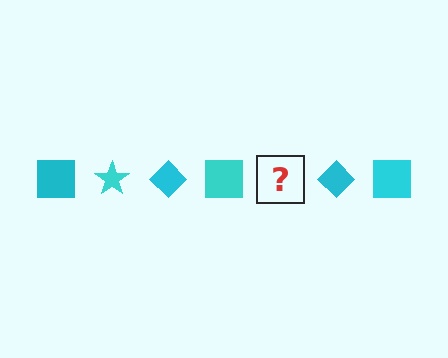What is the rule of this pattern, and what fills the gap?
The rule is that the pattern cycles through square, star, diamond shapes in cyan. The gap should be filled with a cyan star.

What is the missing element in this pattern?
The missing element is a cyan star.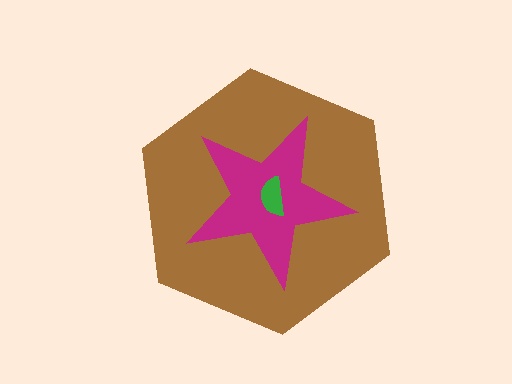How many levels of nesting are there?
3.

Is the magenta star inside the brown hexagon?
Yes.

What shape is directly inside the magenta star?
The green semicircle.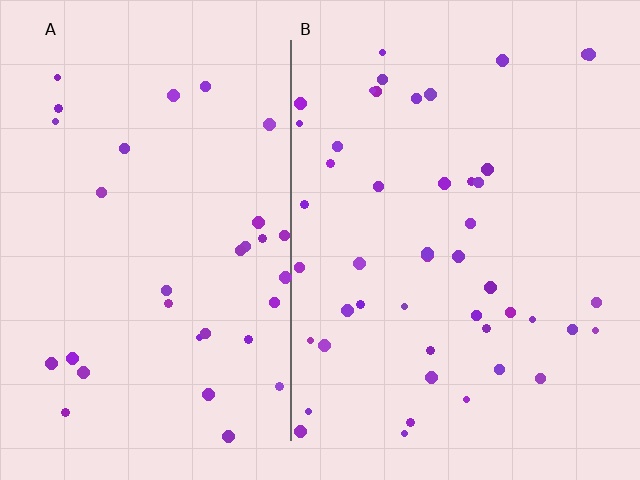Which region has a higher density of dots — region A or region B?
B (the right).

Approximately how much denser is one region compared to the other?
Approximately 1.4× — region B over region A.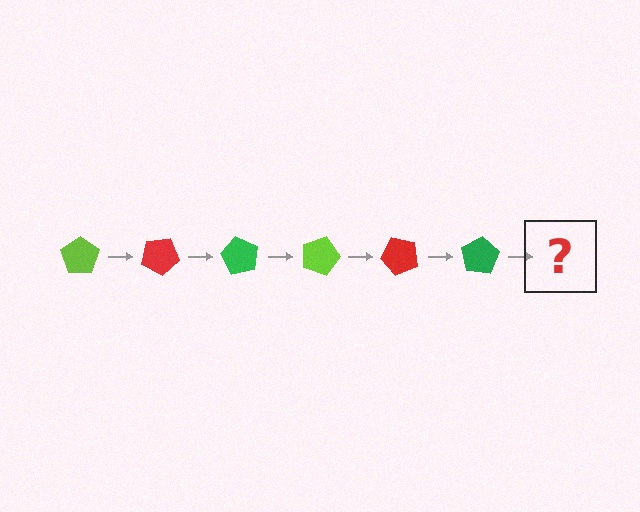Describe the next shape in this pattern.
It should be a lime pentagon, rotated 180 degrees from the start.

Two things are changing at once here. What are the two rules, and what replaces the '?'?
The two rules are that it rotates 30 degrees each step and the color cycles through lime, red, and green. The '?' should be a lime pentagon, rotated 180 degrees from the start.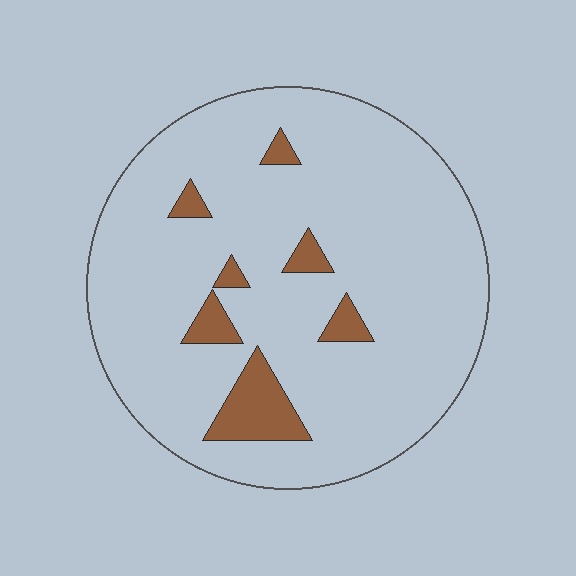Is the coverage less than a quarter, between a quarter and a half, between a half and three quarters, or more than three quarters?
Less than a quarter.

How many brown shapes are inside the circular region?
7.